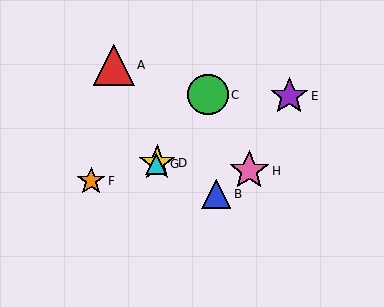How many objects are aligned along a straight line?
3 objects (C, D, G) are aligned along a straight line.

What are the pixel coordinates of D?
Object D is at (157, 163).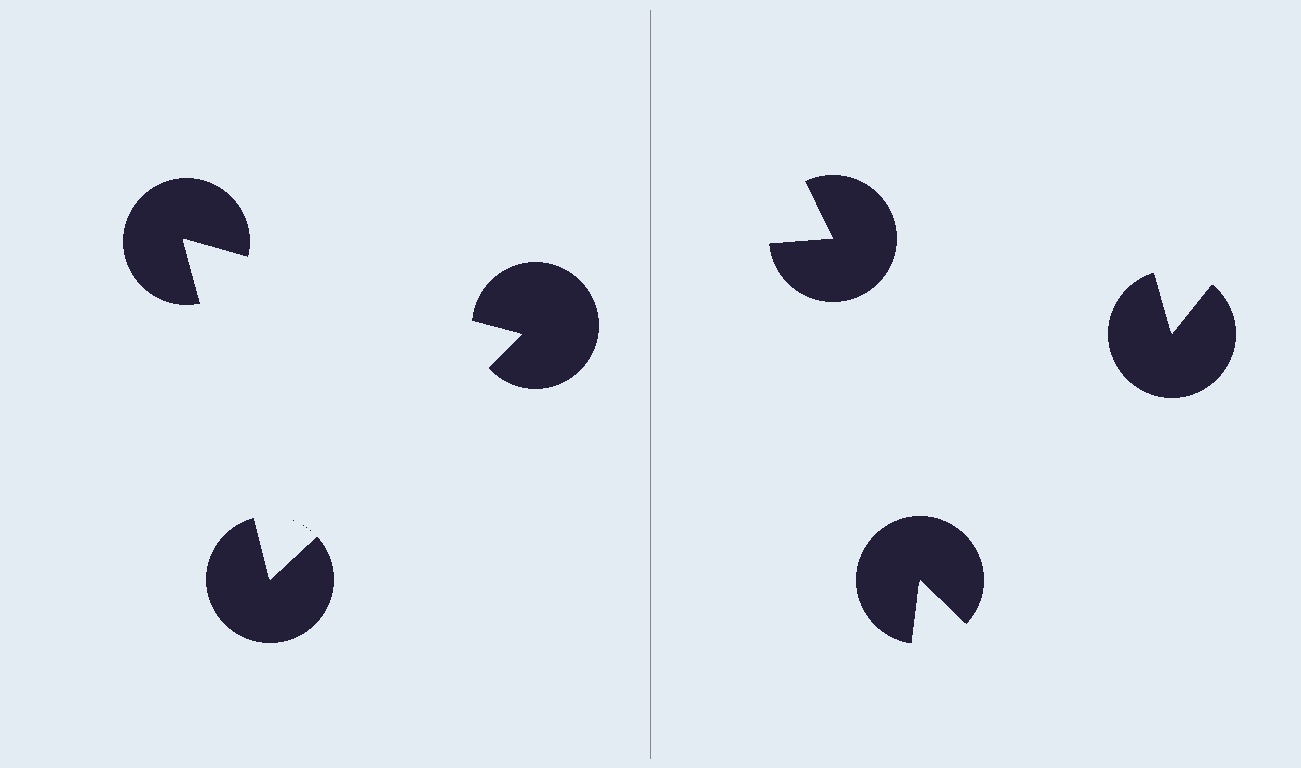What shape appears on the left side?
An illusory triangle.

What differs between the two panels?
The pac-man discs are positioned identically on both sides; only the wedge orientations differ. On the left they align to a triangle; on the right they are misaligned.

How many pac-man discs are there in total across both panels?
6 — 3 on each side.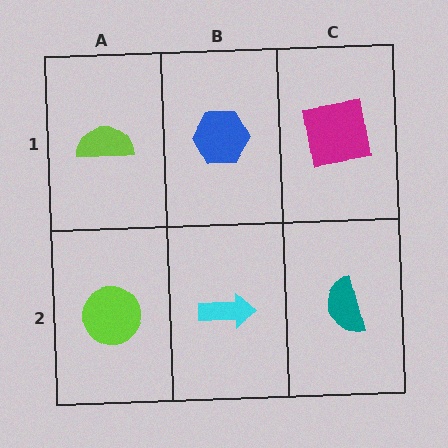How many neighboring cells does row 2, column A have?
2.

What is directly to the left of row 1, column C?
A blue hexagon.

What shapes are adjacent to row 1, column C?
A teal semicircle (row 2, column C), a blue hexagon (row 1, column B).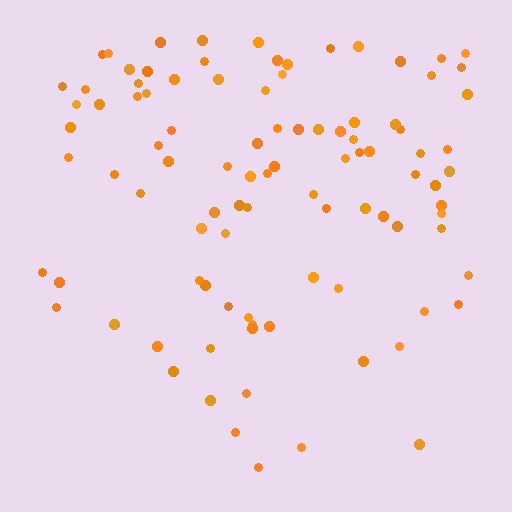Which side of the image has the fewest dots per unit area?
The bottom.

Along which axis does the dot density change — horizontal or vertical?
Vertical.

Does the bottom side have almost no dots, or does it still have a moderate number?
Still a moderate number, just noticeably fewer than the top.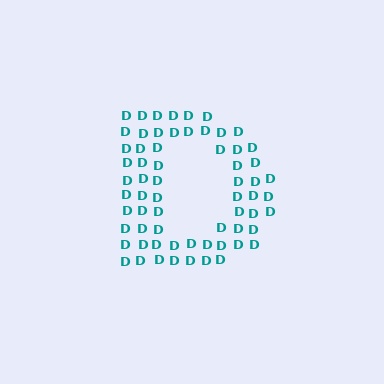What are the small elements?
The small elements are letter D's.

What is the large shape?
The large shape is the letter D.